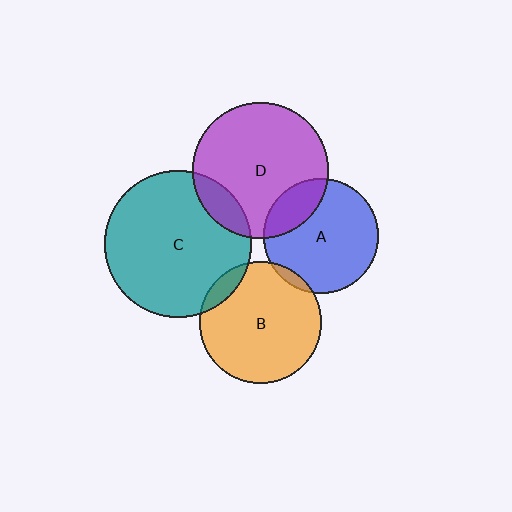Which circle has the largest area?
Circle C (teal).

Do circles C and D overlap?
Yes.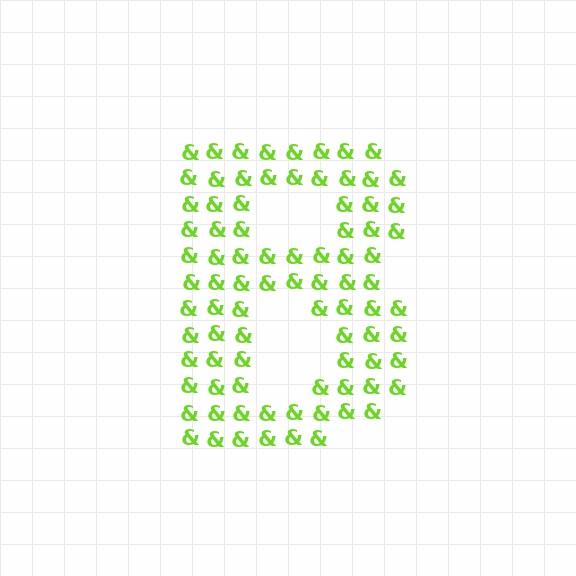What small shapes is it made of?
It is made of small ampersands.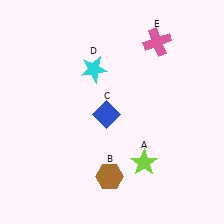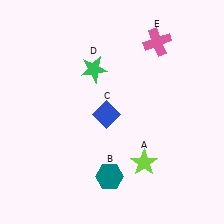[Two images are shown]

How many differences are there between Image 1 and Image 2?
There are 2 differences between the two images.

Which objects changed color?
B changed from brown to teal. D changed from cyan to green.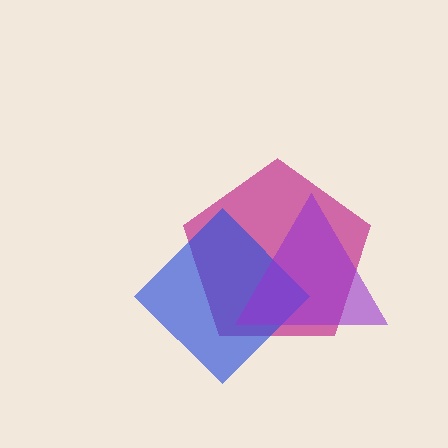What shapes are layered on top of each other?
The layered shapes are: a magenta pentagon, a blue diamond, a purple triangle.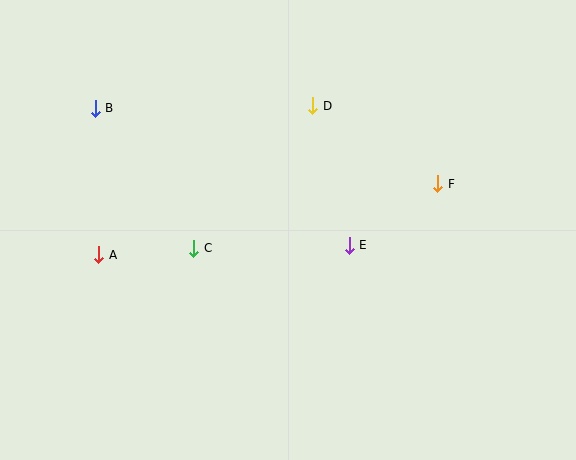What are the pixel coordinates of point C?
Point C is at (194, 248).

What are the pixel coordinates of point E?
Point E is at (349, 245).